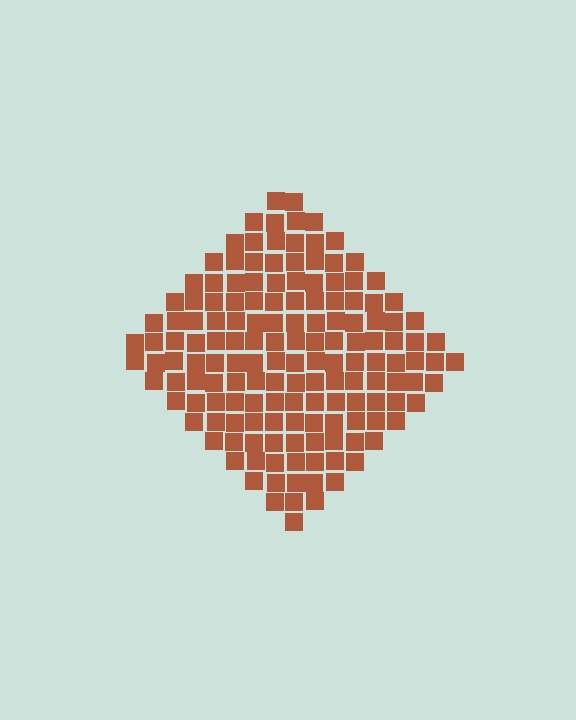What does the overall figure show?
The overall figure shows a diamond.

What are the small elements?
The small elements are squares.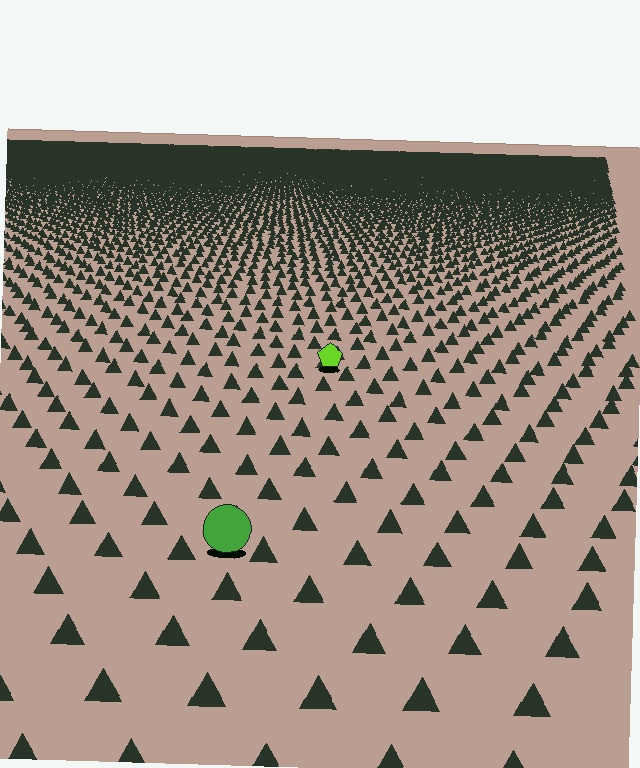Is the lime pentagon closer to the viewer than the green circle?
No. The green circle is closer — you can tell from the texture gradient: the ground texture is coarser near it.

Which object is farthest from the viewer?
The lime pentagon is farthest from the viewer. It appears smaller and the ground texture around it is denser.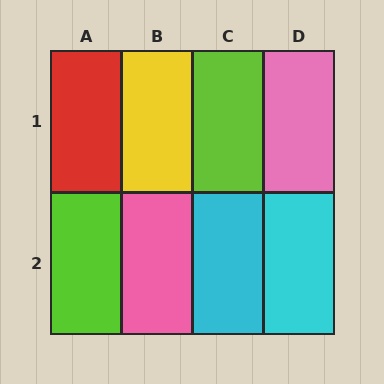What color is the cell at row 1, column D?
Pink.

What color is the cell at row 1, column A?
Red.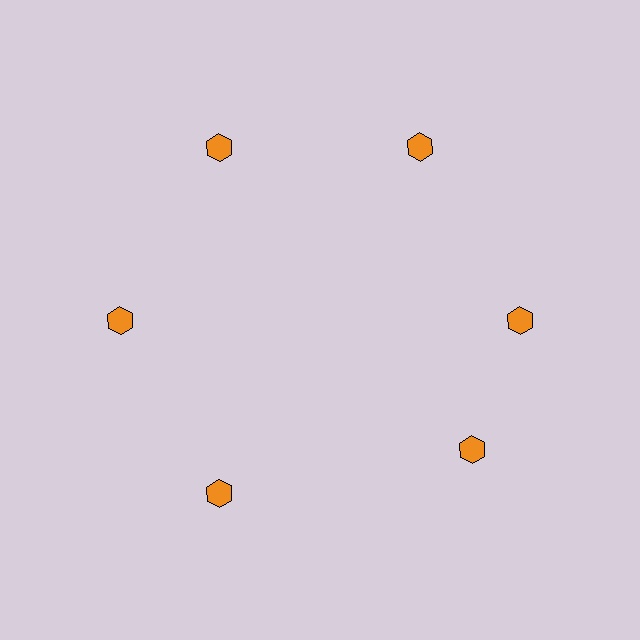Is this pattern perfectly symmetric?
No. The 6 orange hexagons are arranged in a ring, but one element near the 5 o'clock position is rotated out of alignment along the ring, breaking the 6-fold rotational symmetry.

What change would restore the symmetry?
The symmetry would be restored by rotating it back into even spacing with its neighbors so that all 6 hexagons sit at equal angles and equal distance from the center.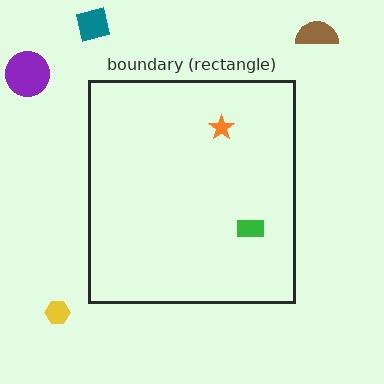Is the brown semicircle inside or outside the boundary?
Outside.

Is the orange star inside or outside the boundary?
Inside.